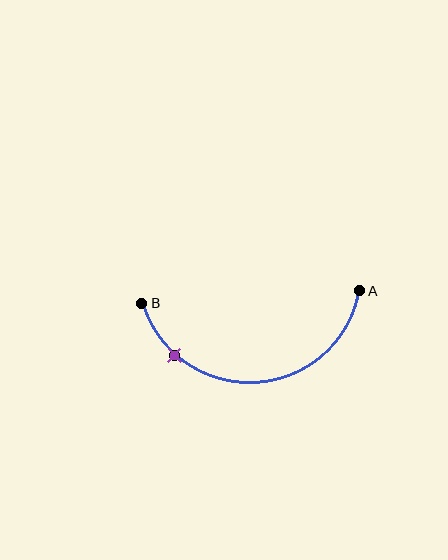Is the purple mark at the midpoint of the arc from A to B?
No. The purple mark lies on the arc but is closer to endpoint B. The arc midpoint would be at the point on the curve equidistant along the arc from both A and B.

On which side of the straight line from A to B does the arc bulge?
The arc bulges below the straight line connecting A and B.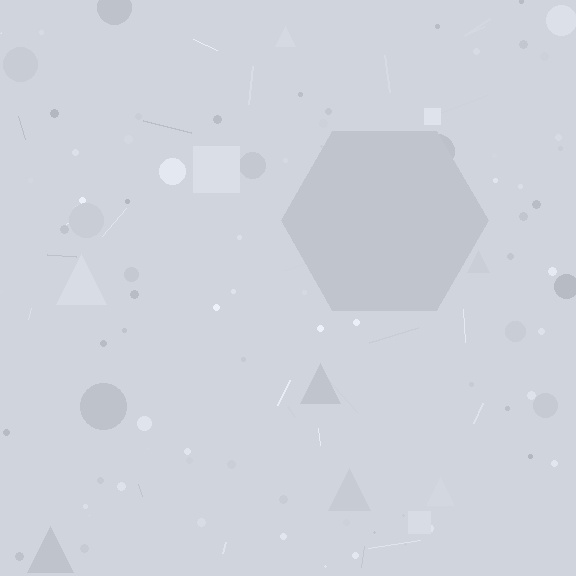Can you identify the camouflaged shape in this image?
The camouflaged shape is a hexagon.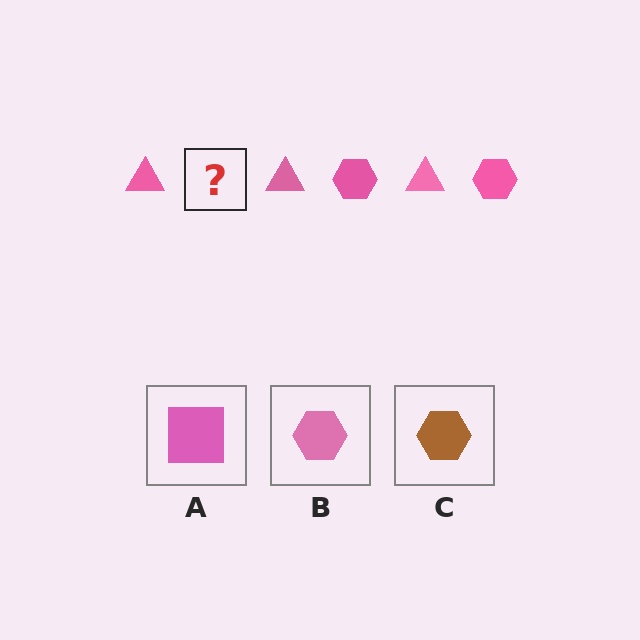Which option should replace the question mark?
Option B.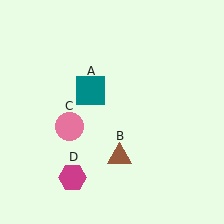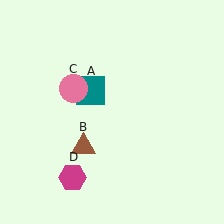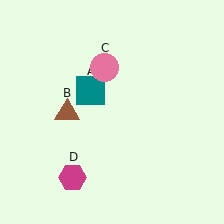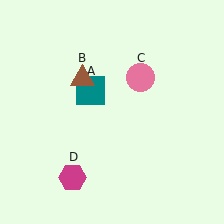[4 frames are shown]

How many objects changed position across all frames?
2 objects changed position: brown triangle (object B), pink circle (object C).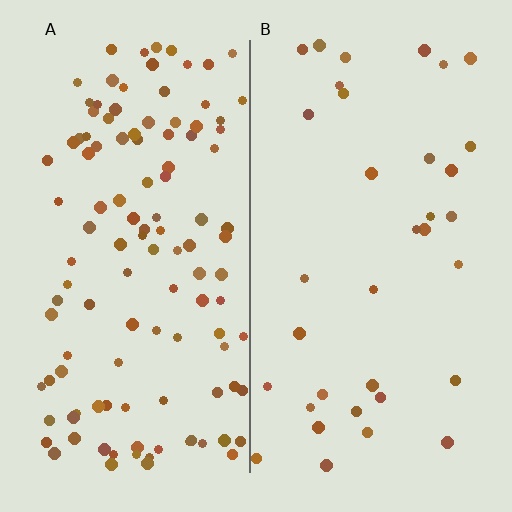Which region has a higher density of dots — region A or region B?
A (the left).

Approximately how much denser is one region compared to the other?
Approximately 3.3× — region A over region B.